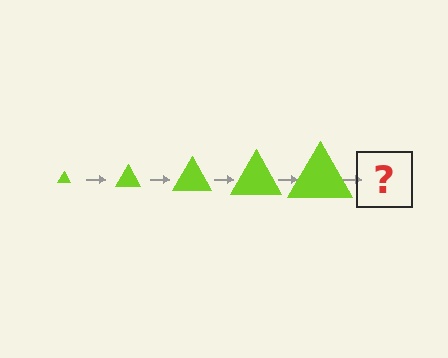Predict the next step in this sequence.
The next step is a lime triangle, larger than the previous one.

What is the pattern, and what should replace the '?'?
The pattern is that the triangle gets progressively larger each step. The '?' should be a lime triangle, larger than the previous one.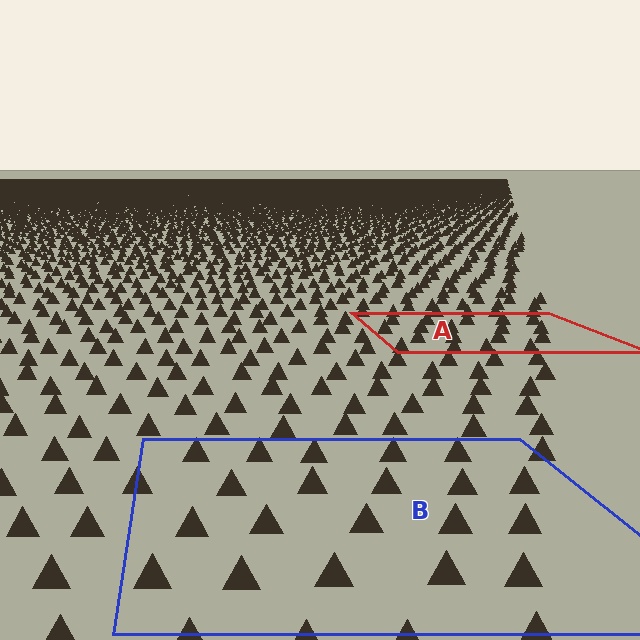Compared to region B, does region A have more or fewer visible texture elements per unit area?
Region A has more texture elements per unit area — they are packed more densely because it is farther away.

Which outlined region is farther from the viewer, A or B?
Region A is farther from the viewer — the texture elements inside it appear smaller and more densely packed.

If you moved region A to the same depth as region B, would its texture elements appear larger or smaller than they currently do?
They would appear larger. At a closer depth, the same texture elements are projected at a bigger on-screen size.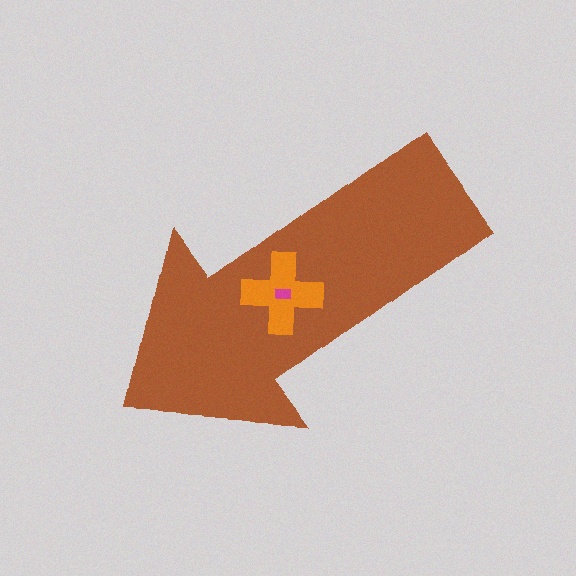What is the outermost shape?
The brown arrow.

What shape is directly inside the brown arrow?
The orange cross.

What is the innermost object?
The magenta rectangle.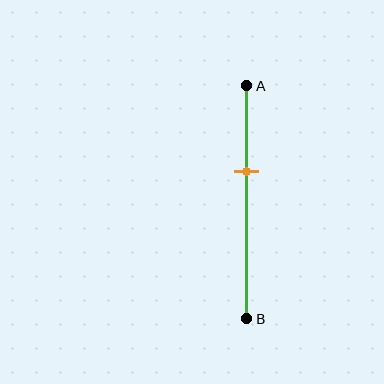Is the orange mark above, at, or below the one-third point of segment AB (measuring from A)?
The orange mark is below the one-third point of segment AB.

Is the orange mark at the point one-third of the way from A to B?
No, the mark is at about 35% from A, not at the 33% one-third point.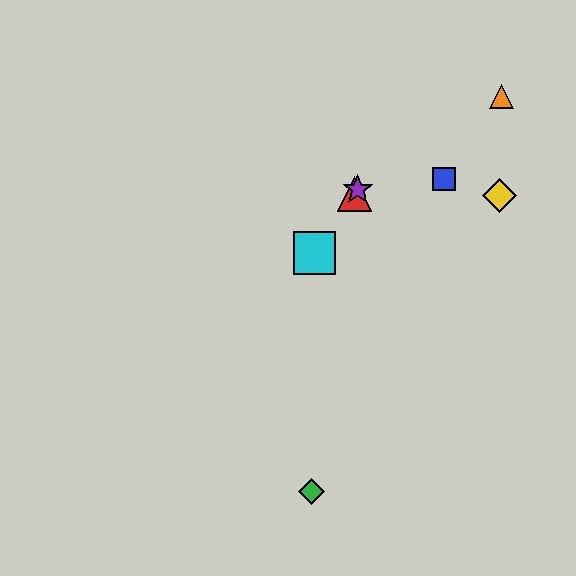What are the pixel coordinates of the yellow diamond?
The yellow diamond is at (500, 195).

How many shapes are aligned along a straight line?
3 shapes (the red triangle, the purple star, the cyan square) are aligned along a straight line.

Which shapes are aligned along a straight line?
The red triangle, the purple star, the cyan square are aligned along a straight line.